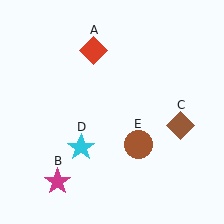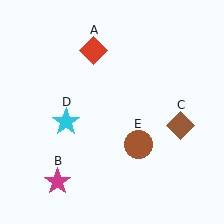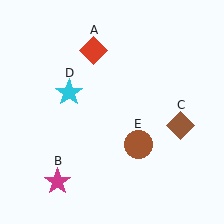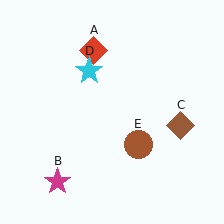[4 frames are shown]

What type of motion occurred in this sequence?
The cyan star (object D) rotated clockwise around the center of the scene.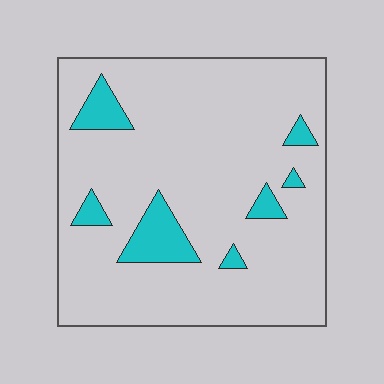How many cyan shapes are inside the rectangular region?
7.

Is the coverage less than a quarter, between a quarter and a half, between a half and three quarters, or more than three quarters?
Less than a quarter.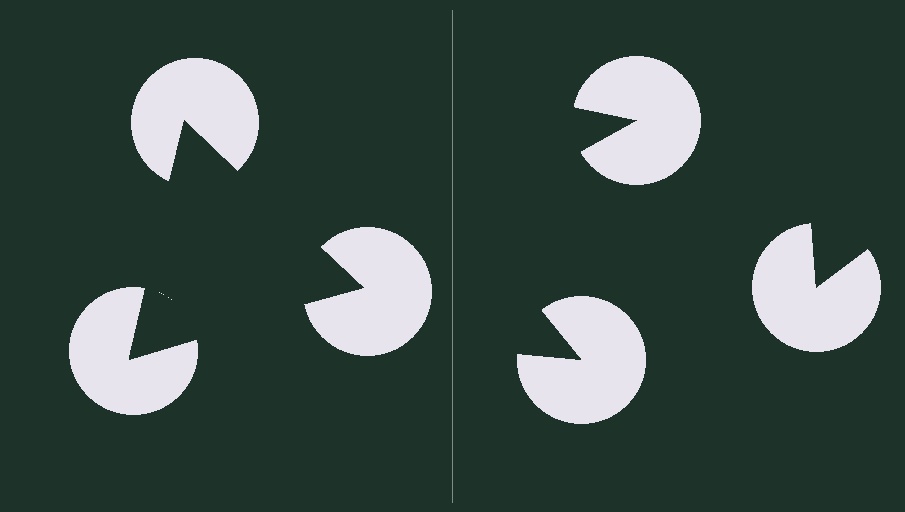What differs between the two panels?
The pac-man discs are positioned identically on both sides; only the wedge orientations differ. On the left they align to a triangle; on the right they are misaligned.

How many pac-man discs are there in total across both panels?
6 — 3 on each side.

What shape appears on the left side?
An illusory triangle.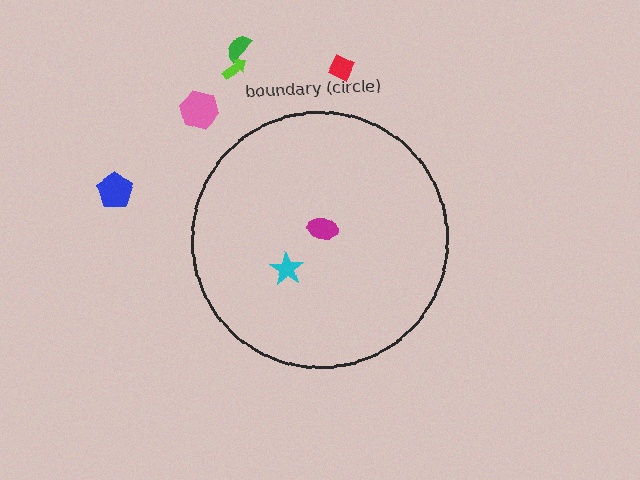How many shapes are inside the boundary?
2 inside, 5 outside.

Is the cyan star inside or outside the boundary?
Inside.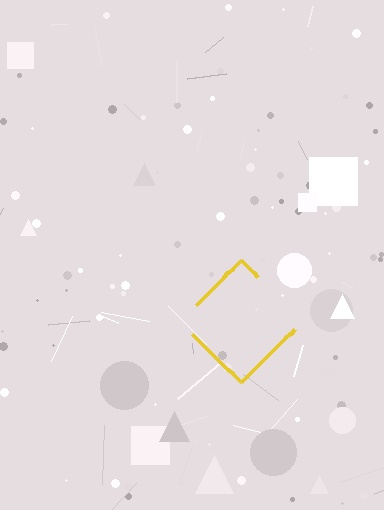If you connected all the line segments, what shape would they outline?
They would outline a diamond.